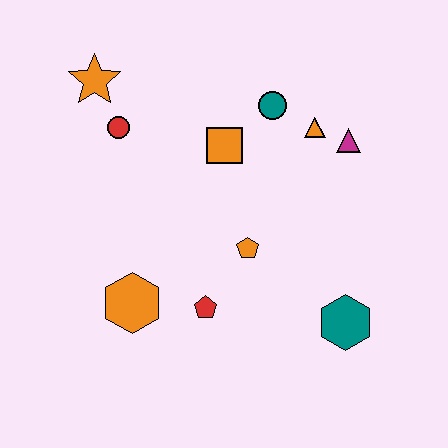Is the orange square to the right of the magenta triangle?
No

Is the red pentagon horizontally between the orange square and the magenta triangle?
No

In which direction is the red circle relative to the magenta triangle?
The red circle is to the left of the magenta triangle.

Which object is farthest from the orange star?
The teal hexagon is farthest from the orange star.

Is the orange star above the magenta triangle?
Yes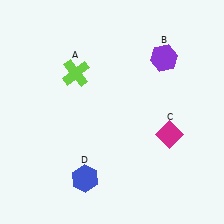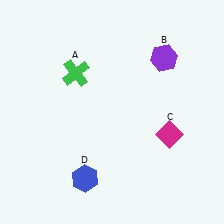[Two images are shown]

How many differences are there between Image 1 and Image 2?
There is 1 difference between the two images.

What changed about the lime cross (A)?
In Image 1, A is lime. In Image 2, it changed to green.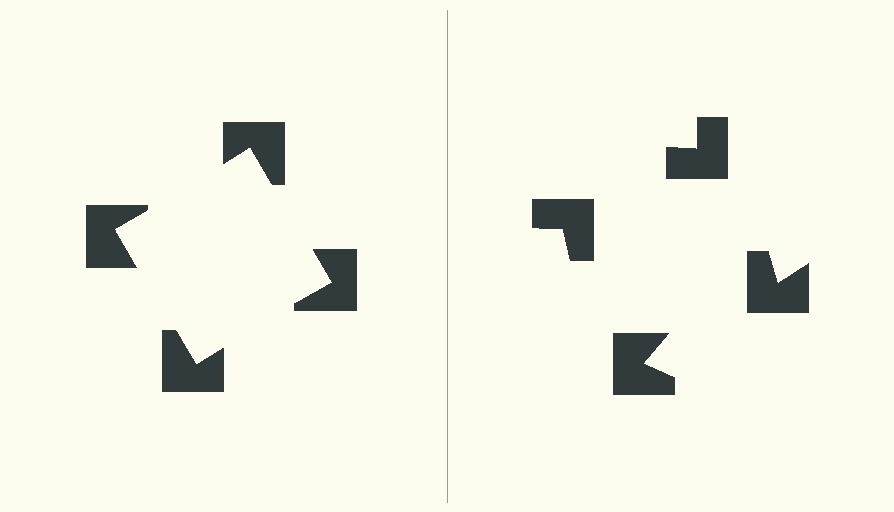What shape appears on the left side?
An illusory square.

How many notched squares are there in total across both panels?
8 — 4 on each side.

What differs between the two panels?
The notched squares are positioned identically on both sides; only the wedge orientations differ. On the left they align to a square; on the right they are misaligned.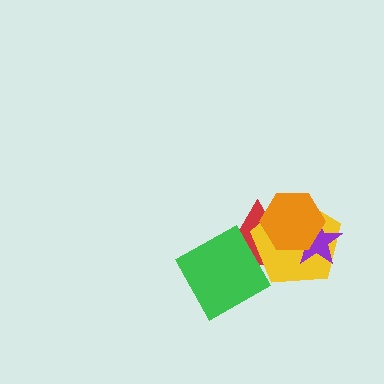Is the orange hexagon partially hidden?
No, no other shape covers it.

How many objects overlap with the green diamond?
2 objects overlap with the green diamond.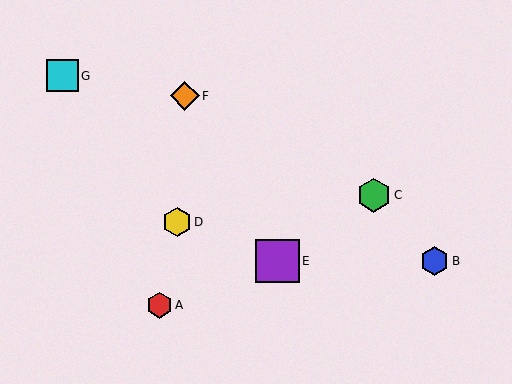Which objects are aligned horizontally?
Objects B, E are aligned horizontally.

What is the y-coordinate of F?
Object F is at y≈96.